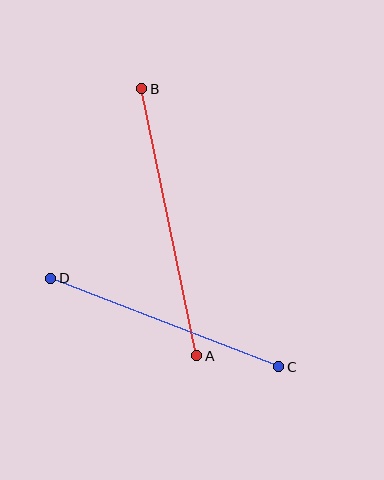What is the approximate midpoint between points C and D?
The midpoint is at approximately (165, 323) pixels.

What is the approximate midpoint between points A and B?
The midpoint is at approximately (169, 222) pixels.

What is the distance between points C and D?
The distance is approximately 245 pixels.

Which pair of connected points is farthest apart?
Points A and B are farthest apart.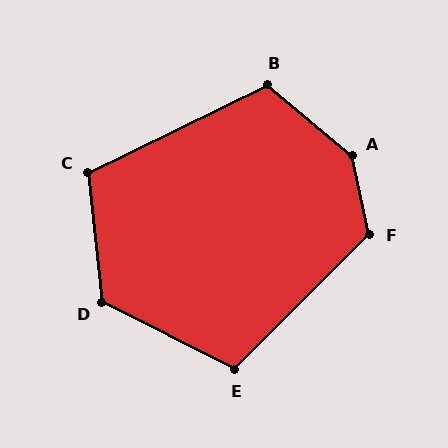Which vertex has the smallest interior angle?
E, at approximately 108 degrees.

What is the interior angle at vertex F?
Approximately 123 degrees (obtuse).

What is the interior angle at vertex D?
Approximately 122 degrees (obtuse).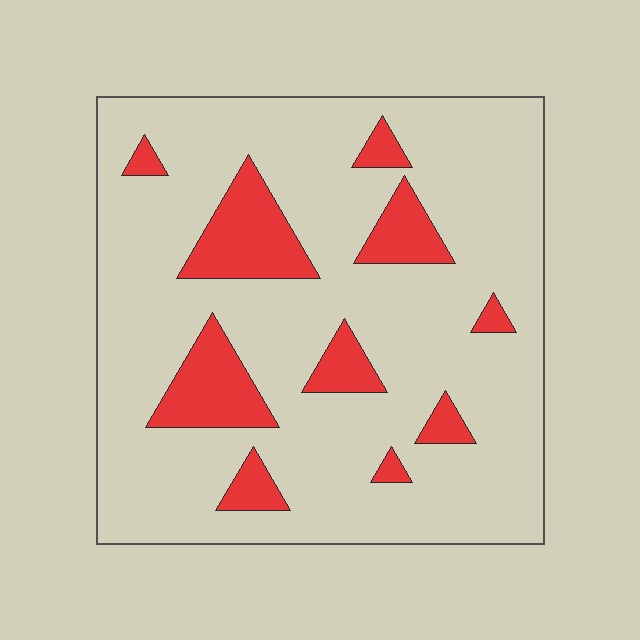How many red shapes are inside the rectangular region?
10.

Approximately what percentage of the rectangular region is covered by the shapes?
Approximately 15%.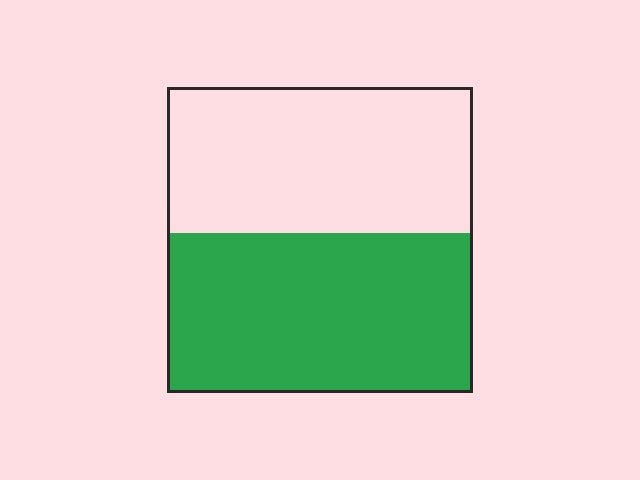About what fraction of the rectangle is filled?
About one half (1/2).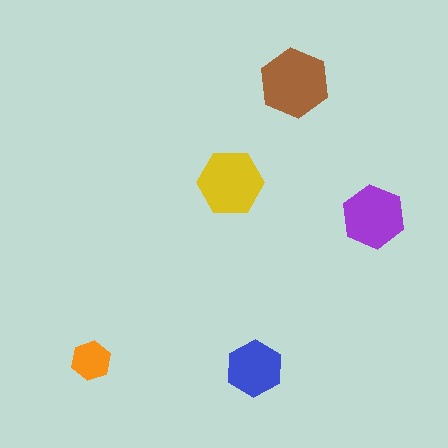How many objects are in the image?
There are 5 objects in the image.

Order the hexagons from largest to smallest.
the brown one, the yellow one, the purple one, the blue one, the orange one.